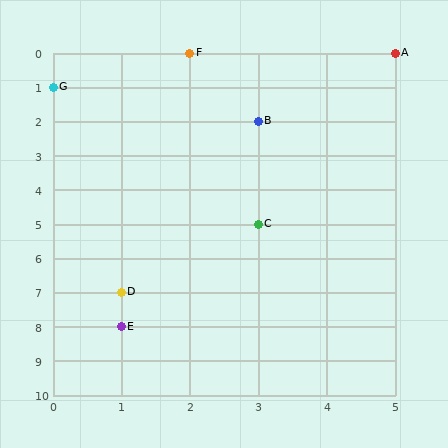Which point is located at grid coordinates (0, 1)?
Point G is at (0, 1).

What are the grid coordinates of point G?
Point G is at grid coordinates (0, 1).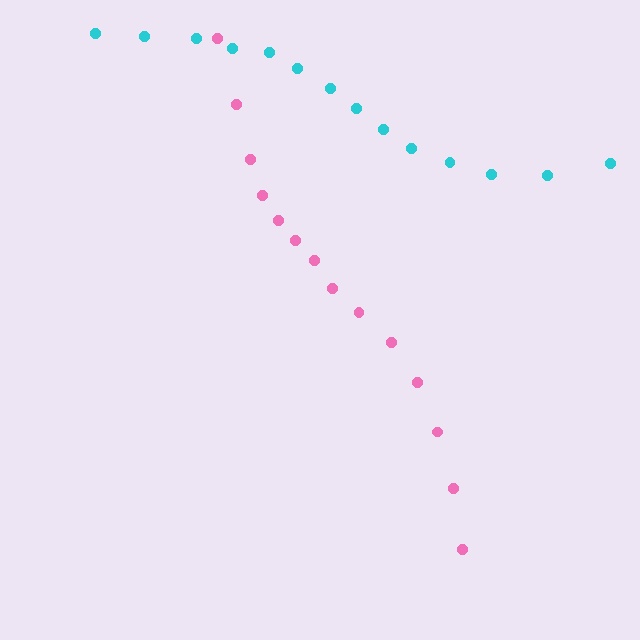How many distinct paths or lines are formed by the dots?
There are 2 distinct paths.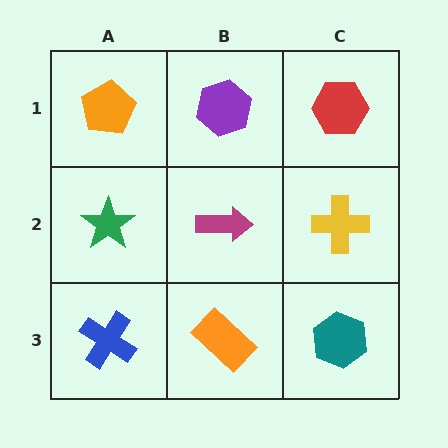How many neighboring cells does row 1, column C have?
2.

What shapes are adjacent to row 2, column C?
A red hexagon (row 1, column C), a teal hexagon (row 3, column C), a magenta arrow (row 2, column B).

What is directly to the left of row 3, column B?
A blue cross.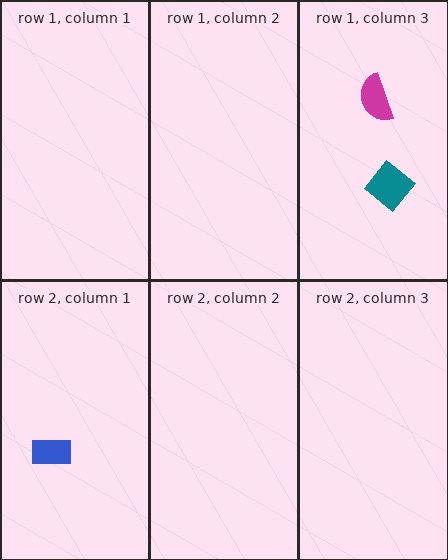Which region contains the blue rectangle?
The row 2, column 1 region.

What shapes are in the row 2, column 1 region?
The blue rectangle.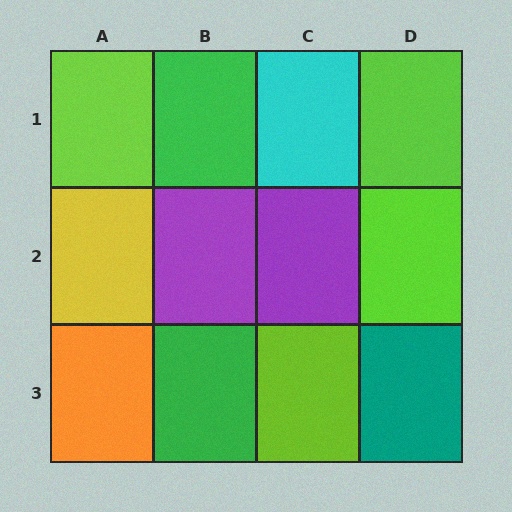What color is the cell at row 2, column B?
Purple.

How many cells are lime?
4 cells are lime.